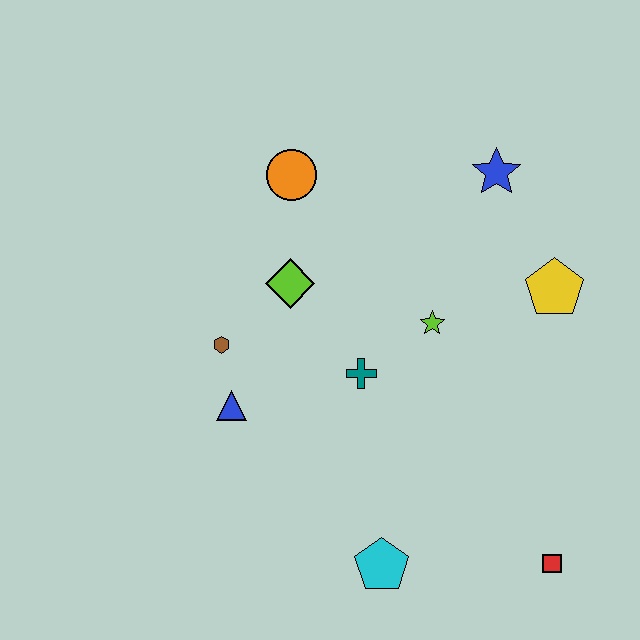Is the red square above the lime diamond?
No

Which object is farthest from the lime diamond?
The red square is farthest from the lime diamond.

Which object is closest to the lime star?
The teal cross is closest to the lime star.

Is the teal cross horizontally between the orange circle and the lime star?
Yes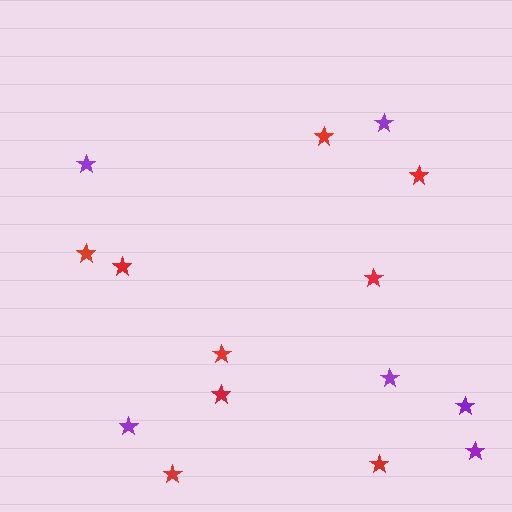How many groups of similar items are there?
There are 2 groups: one group of purple stars (6) and one group of red stars (9).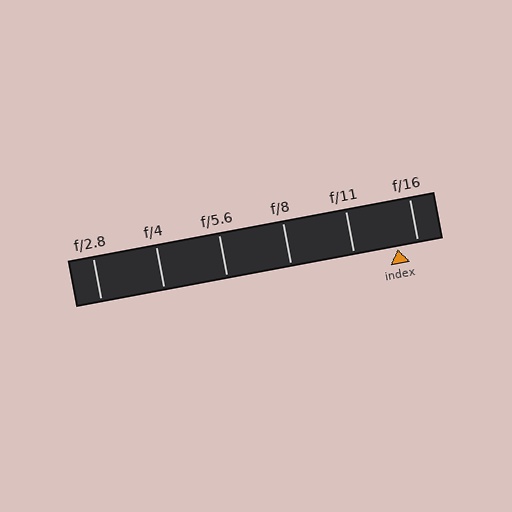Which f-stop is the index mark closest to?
The index mark is closest to f/16.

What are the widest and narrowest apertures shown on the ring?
The widest aperture shown is f/2.8 and the narrowest is f/16.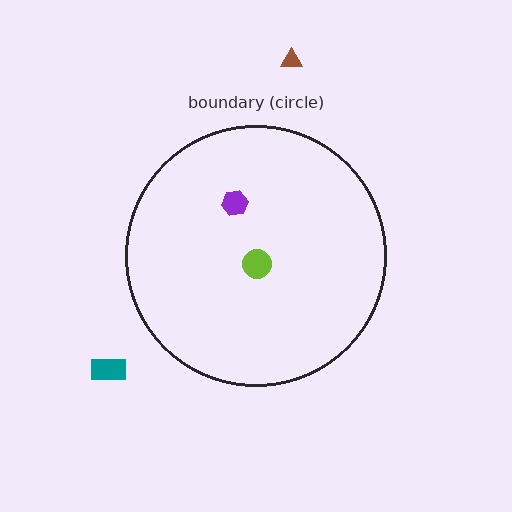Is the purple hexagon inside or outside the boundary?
Inside.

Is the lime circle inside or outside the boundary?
Inside.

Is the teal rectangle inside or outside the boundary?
Outside.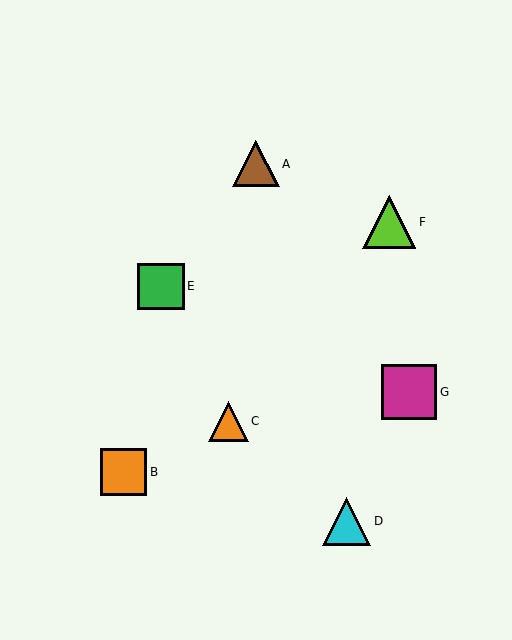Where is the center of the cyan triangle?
The center of the cyan triangle is at (347, 521).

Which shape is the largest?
The magenta square (labeled G) is the largest.